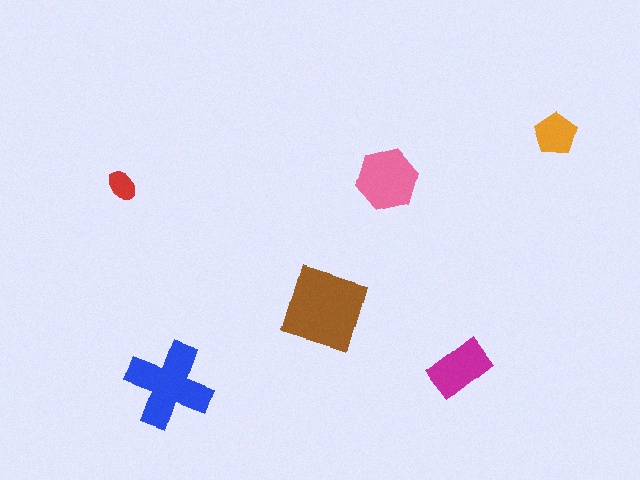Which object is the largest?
The brown diamond.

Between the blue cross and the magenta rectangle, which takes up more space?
The blue cross.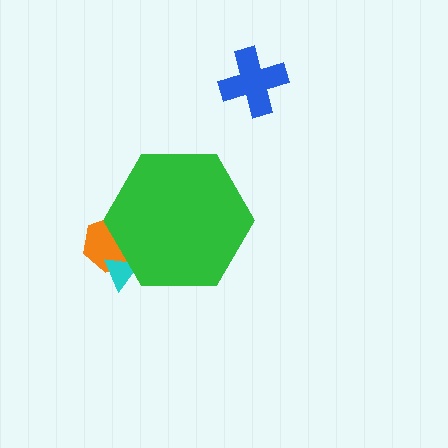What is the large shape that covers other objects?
A green hexagon.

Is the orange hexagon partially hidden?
Yes, the orange hexagon is partially hidden behind the green hexagon.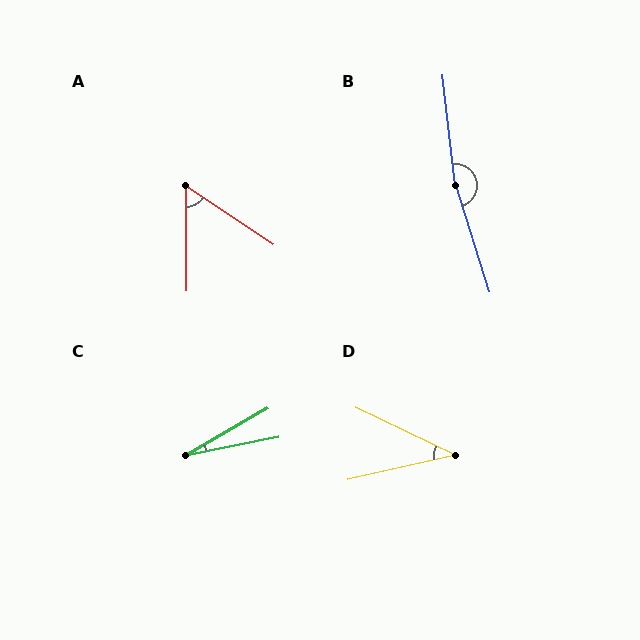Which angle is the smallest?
C, at approximately 18 degrees.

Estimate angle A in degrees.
Approximately 56 degrees.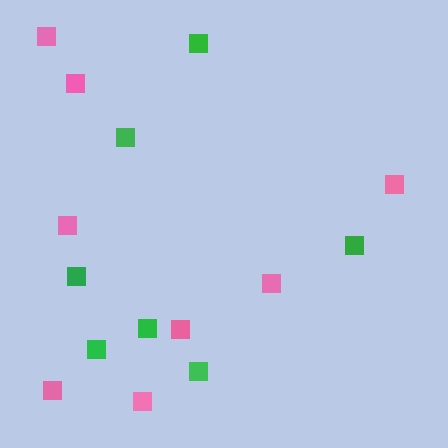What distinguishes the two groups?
There are 2 groups: one group of green squares (7) and one group of pink squares (8).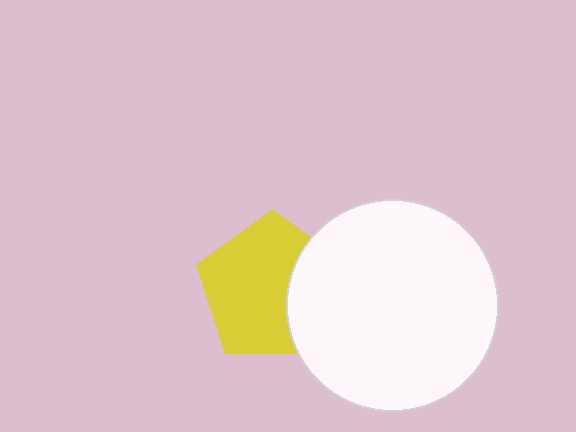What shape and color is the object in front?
The object in front is a white circle.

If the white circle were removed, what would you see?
You would see the complete yellow pentagon.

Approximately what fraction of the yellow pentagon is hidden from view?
Roughly 31% of the yellow pentagon is hidden behind the white circle.